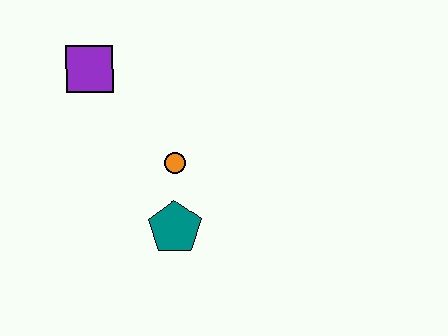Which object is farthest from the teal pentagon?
The purple square is farthest from the teal pentagon.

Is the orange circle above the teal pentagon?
Yes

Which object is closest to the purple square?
The orange circle is closest to the purple square.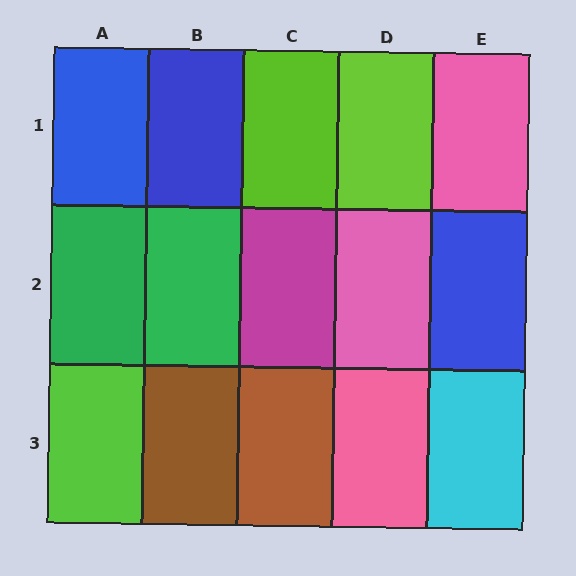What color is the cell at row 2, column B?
Green.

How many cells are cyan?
1 cell is cyan.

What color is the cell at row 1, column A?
Blue.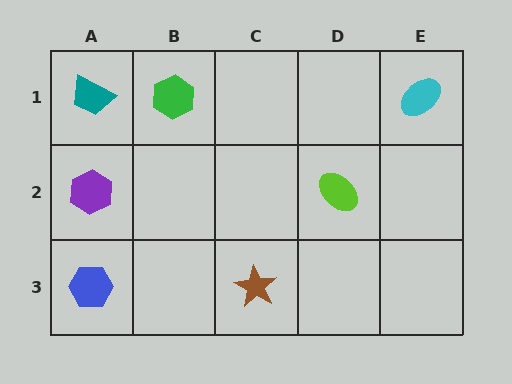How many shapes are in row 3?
2 shapes.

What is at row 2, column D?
A lime ellipse.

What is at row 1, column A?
A teal trapezoid.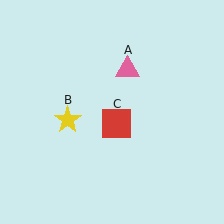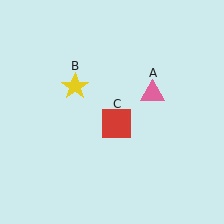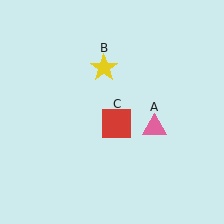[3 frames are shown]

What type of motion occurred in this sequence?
The pink triangle (object A), yellow star (object B) rotated clockwise around the center of the scene.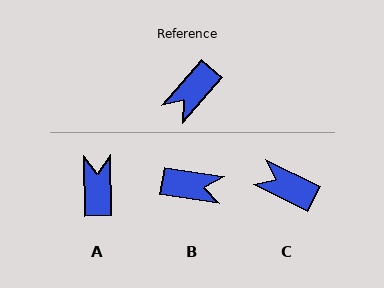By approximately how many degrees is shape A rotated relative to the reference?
Approximately 138 degrees clockwise.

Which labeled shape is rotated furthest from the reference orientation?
A, about 138 degrees away.